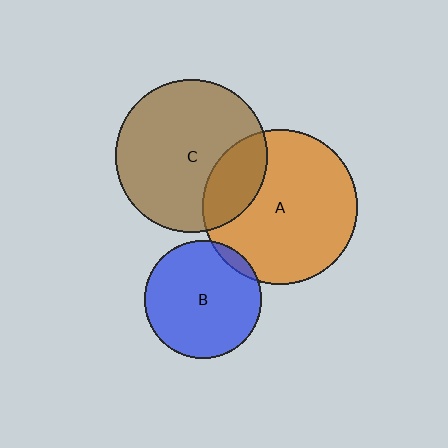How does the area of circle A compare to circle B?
Approximately 1.8 times.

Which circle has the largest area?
Circle A (orange).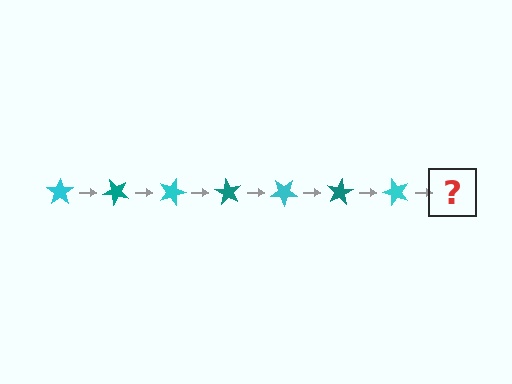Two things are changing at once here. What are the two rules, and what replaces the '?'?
The two rules are that it rotates 45 degrees each step and the color cycles through cyan and teal. The '?' should be a teal star, rotated 315 degrees from the start.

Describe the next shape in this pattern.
It should be a teal star, rotated 315 degrees from the start.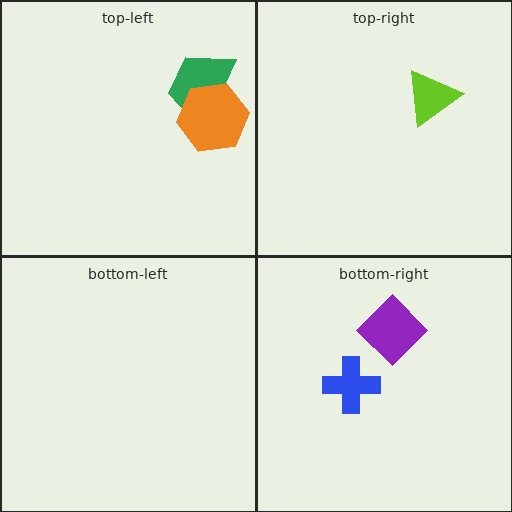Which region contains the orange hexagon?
The top-left region.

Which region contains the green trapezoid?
The top-left region.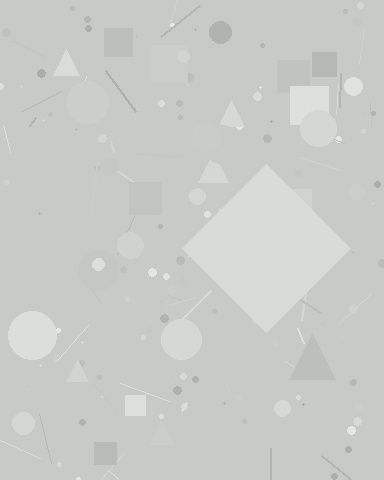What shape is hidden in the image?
A diamond is hidden in the image.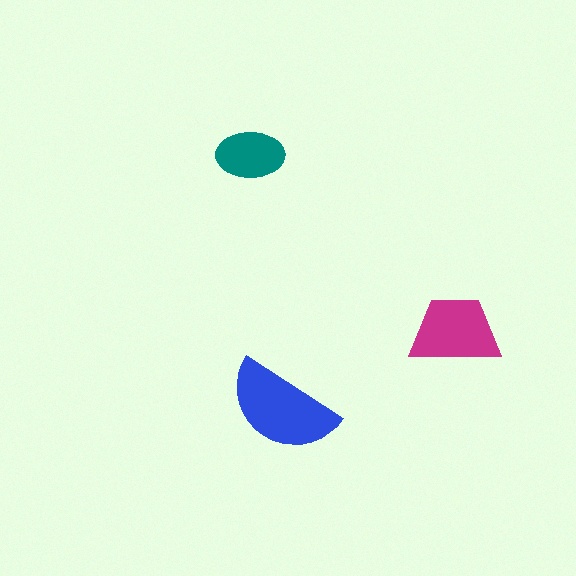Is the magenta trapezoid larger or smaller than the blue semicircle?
Smaller.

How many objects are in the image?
There are 3 objects in the image.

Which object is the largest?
The blue semicircle.